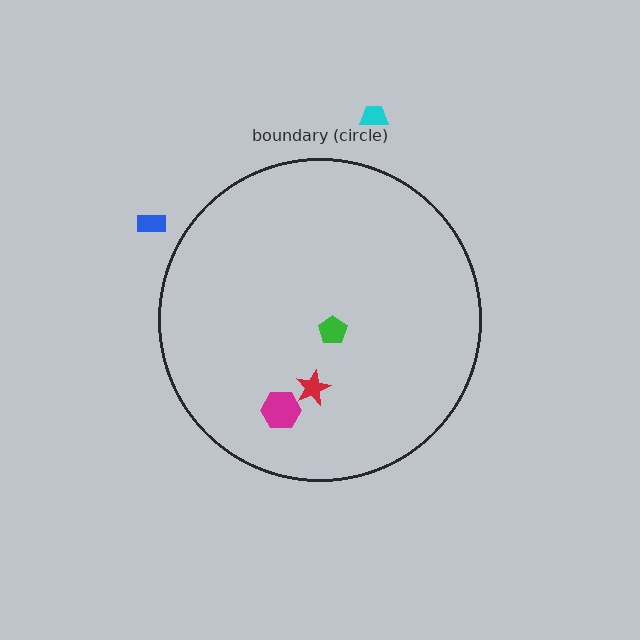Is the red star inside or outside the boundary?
Inside.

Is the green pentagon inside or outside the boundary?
Inside.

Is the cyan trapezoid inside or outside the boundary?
Outside.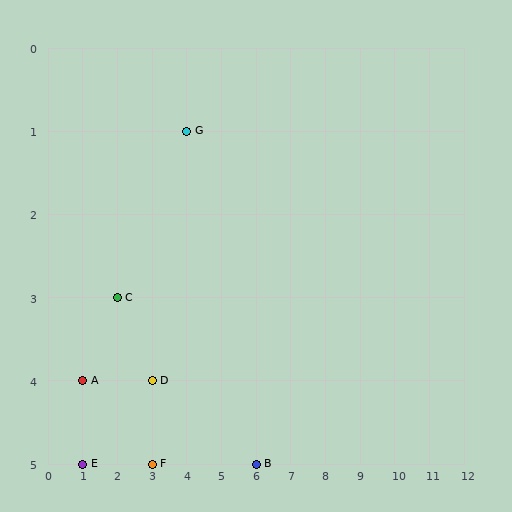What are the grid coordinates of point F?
Point F is at grid coordinates (3, 5).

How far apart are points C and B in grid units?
Points C and B are 4 columns and 2 rows apart (about 4.5 grid units diagonally).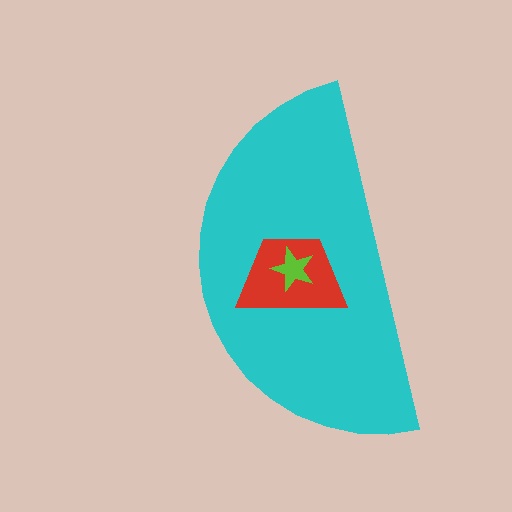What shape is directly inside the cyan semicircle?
The red trapezoid.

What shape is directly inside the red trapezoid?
The lime star.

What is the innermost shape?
The lime star.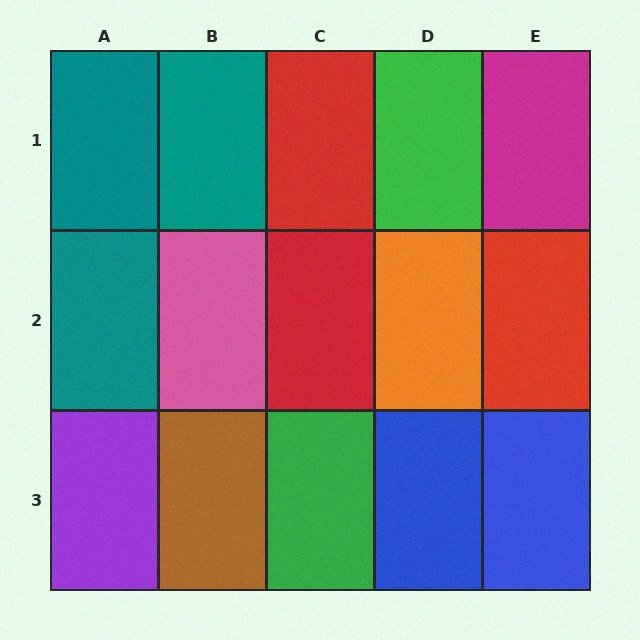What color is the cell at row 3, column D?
Blue.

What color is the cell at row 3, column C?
Green.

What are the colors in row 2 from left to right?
Teal, pink, red, orange, red.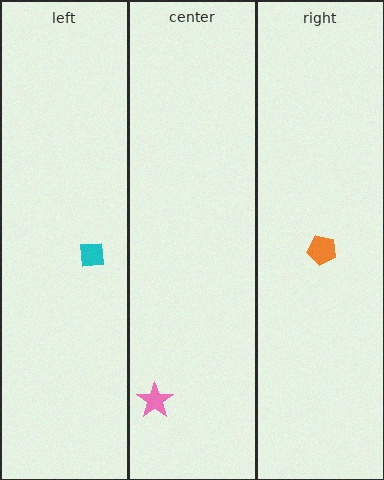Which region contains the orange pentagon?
The right region.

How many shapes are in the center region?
1.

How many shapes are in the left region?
1.